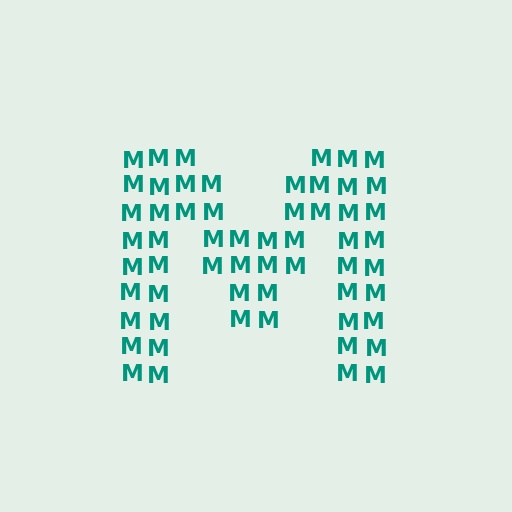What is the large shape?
The large shape is the letter M.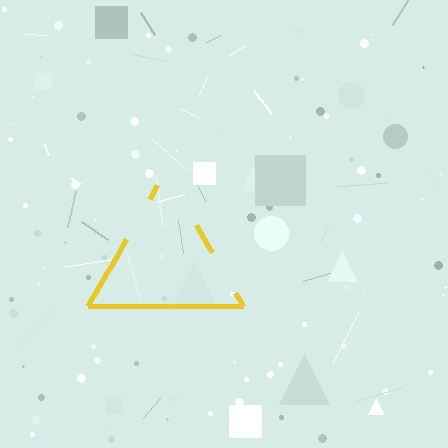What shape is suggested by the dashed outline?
The dashed outline suggests a triangle.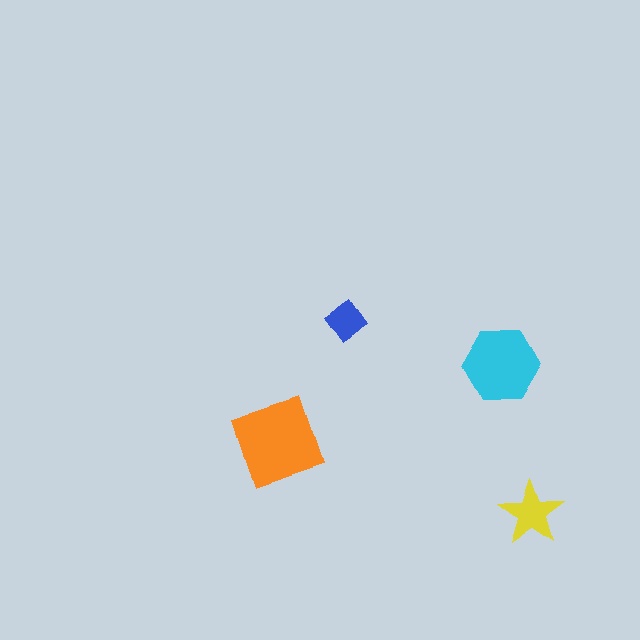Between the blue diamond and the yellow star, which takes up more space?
The yellow star.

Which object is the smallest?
The blue diamond.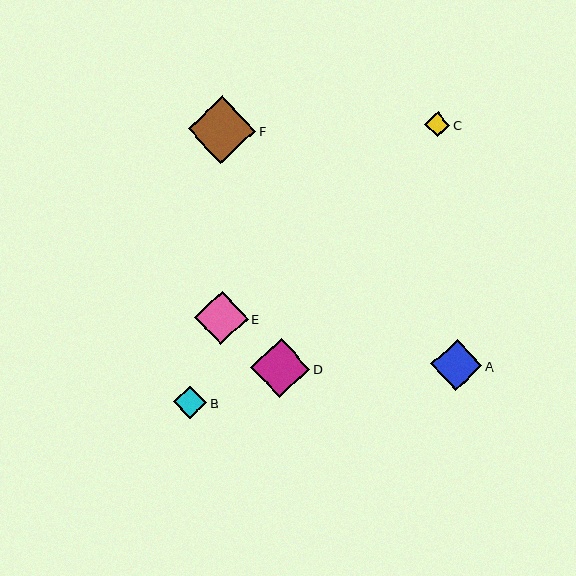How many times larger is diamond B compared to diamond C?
Diamond B is approximately 1.3 times the size of diamond C.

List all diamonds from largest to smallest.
From largest to smallest: F, D, E, A, B, C.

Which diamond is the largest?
Diamond F is the largest with a size of approximately 67 pixels.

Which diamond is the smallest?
Diamond C is the smallest with a size of approximately 26 pixels.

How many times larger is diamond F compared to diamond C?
Diamond F is approximately 2.6 times the size of diamond C.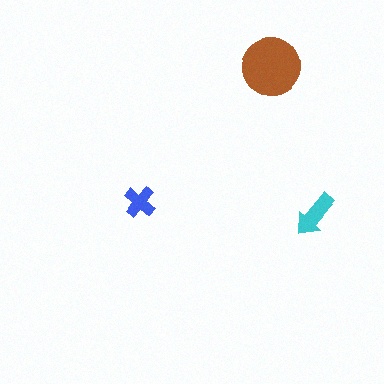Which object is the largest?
The brown circle.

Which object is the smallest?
The blue cross.